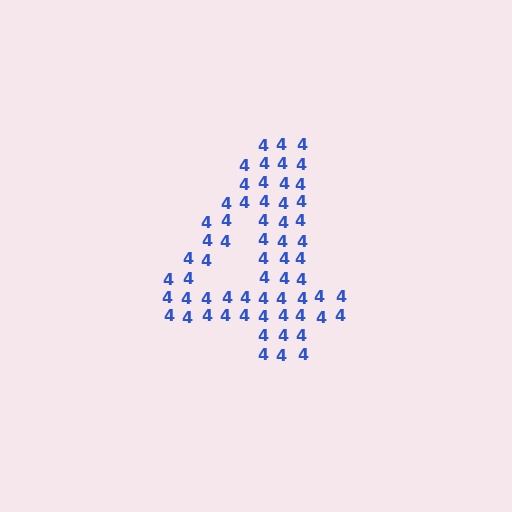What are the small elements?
The small elements are digit 4's.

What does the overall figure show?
The overall figure shows the digit 4.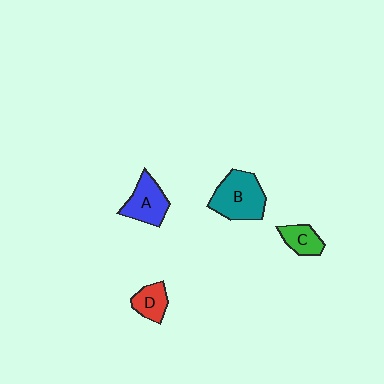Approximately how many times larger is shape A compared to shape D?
Approximately 1.5 times.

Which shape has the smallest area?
Shape C (green).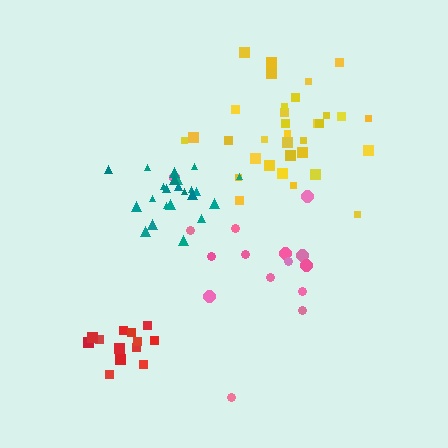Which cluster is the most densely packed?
Teal.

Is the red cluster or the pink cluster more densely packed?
Red.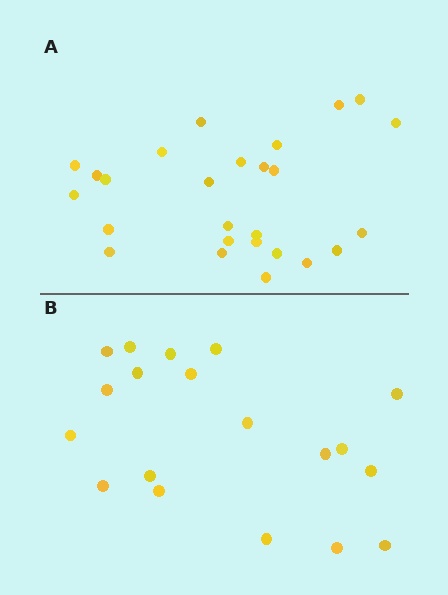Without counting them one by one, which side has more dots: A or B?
Region A (the top region) has more dots.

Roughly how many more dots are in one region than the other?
Region A has roughly 8 or so more dots than region B.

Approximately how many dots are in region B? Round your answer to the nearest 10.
About 20 dots. (The exact count is 19, which rounds to 20.)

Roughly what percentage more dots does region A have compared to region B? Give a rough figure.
About 35% more.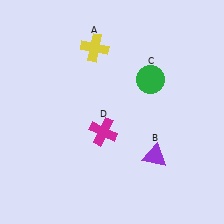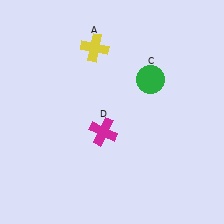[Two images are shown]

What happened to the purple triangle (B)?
The purple triangle (B) was removed in Image 2. It was in the bottom-right area of Image 1.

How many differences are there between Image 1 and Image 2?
There is 1 difference between the two images.